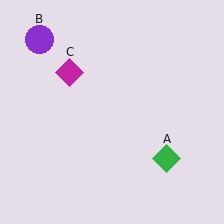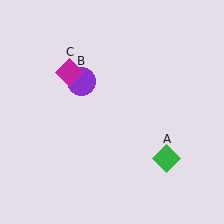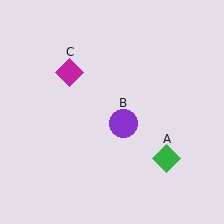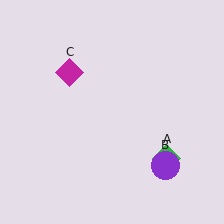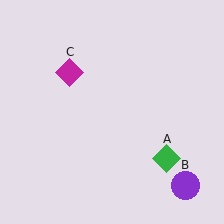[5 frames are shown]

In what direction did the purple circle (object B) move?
The purple circle (object B) moved down and to the right.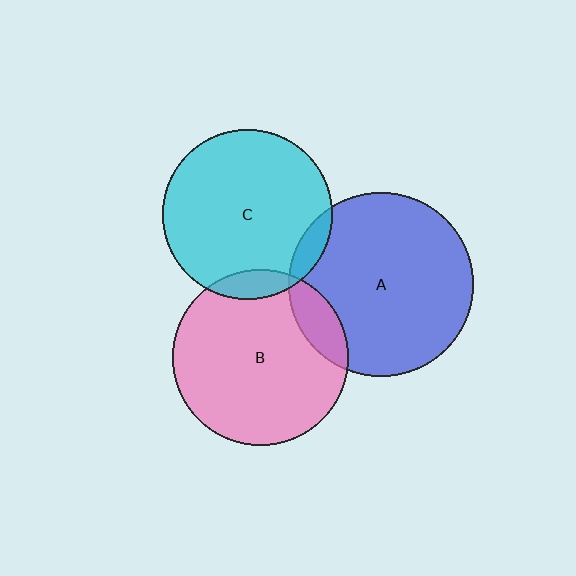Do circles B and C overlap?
Yes.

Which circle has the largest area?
Circle A (blue).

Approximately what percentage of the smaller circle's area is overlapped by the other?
Approximately 10%.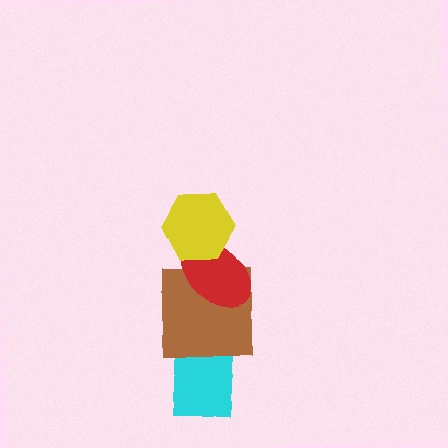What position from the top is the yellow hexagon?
The yellow hexagon is 1st from the top.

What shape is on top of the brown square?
The red ellipse is on top of the brown square.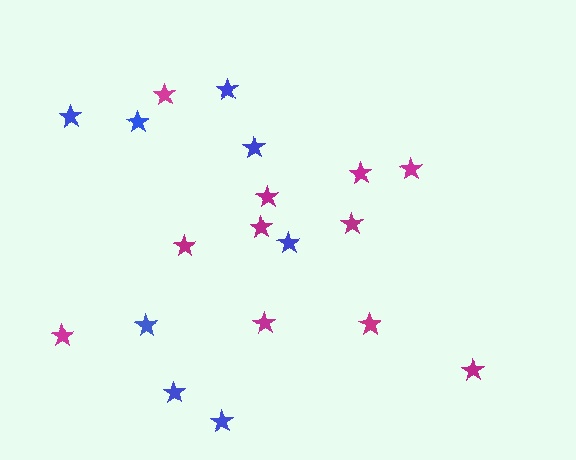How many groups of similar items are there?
There are 2 groups: one group of blue stars (8) and one group of magenta stars (11).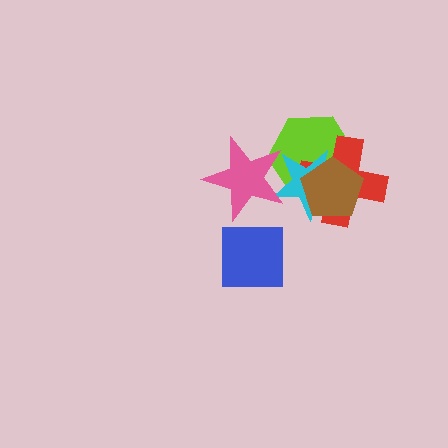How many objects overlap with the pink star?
2 objects overlap with the pink star.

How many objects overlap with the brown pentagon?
3 objects overlap with the brown pentagon.